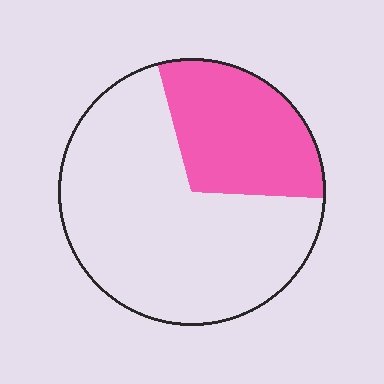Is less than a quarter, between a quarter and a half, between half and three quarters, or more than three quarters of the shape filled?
Between a quarter and a half.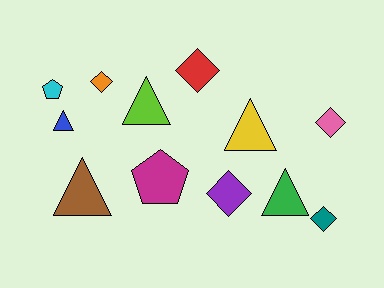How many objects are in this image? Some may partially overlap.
There are 12 objects.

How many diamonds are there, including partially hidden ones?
There are 5 diamonds.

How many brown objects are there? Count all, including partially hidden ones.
There is 1 brown object.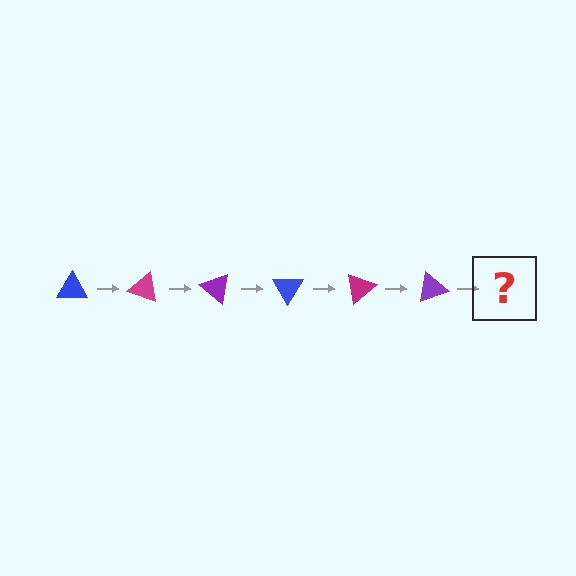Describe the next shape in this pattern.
It should be a blue triangle, rotated 120 degrees from the start.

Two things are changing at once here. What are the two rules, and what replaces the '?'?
The two rules are that it rotates 20 degrees each step and the color cycles through blue, magenta, and purple. The '?' should be a blue triangle, rotated 120 degrees from the start.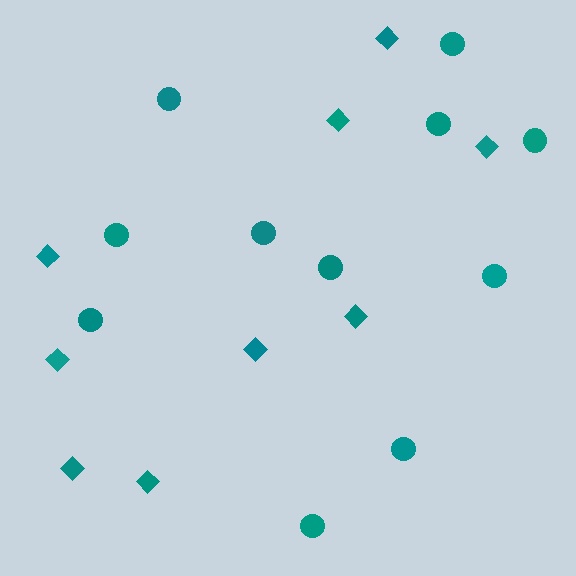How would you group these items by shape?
There are 2 groups: one group of circles (11) and one group of diamonds (9).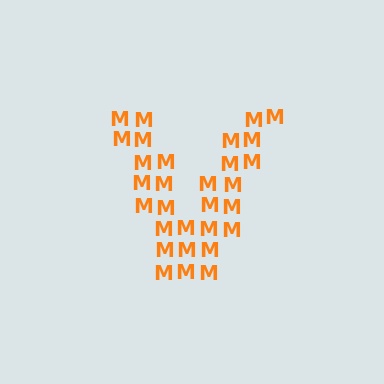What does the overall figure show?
The overall figure shows the letter V.